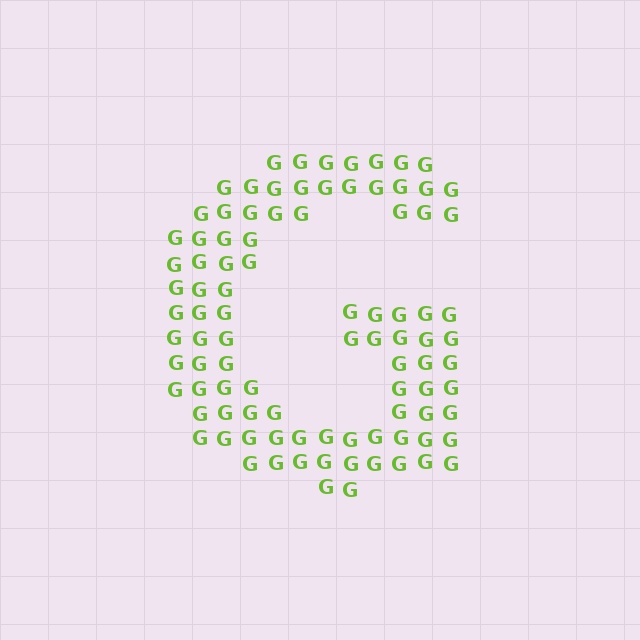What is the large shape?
The large shape is the letter G.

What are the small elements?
The small elements are letter G's.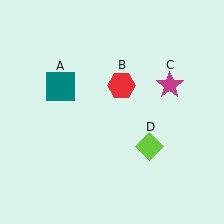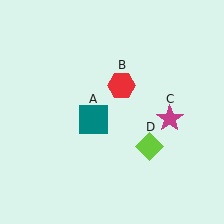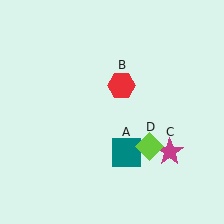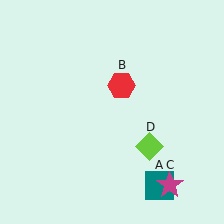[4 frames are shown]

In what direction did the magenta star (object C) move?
The magenta star (object C) moved down.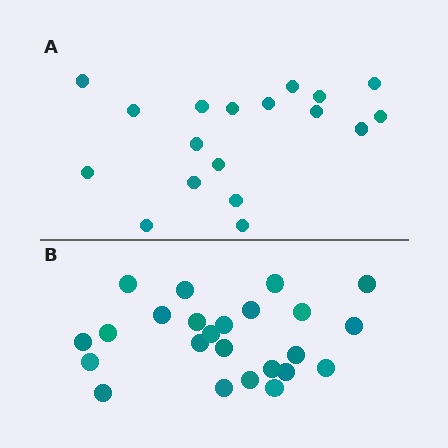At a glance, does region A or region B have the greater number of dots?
Region B (the bottom region) has more dots.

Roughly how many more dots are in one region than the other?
Region B has about 6 more dots than region A.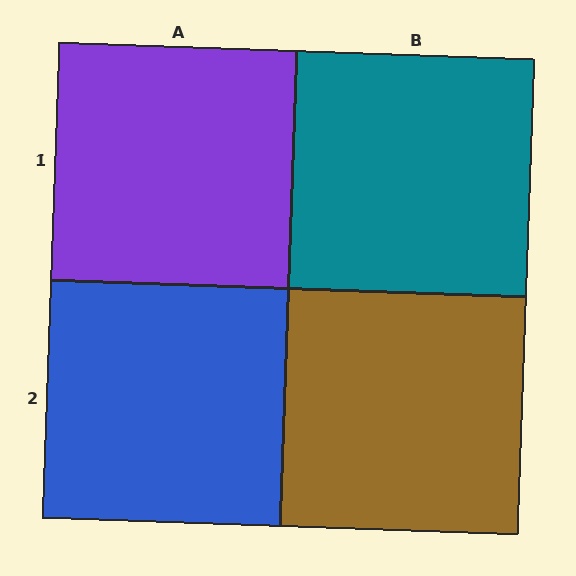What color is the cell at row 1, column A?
Purple.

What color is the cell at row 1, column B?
Teal.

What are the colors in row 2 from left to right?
Blue, brown.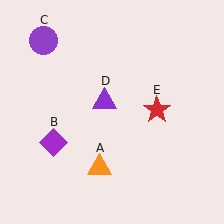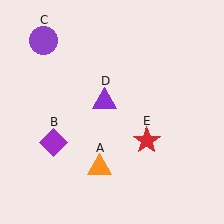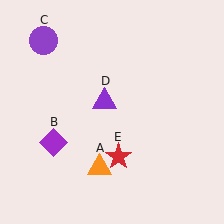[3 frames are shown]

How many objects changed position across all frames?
1 object changed position: red star (object E).